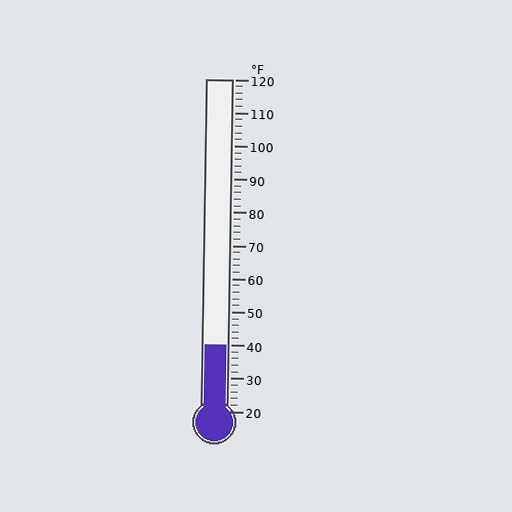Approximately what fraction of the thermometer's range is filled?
The thermometer is filled to approximately 20% of its range.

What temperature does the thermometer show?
The thermometer shows approximately 40°F.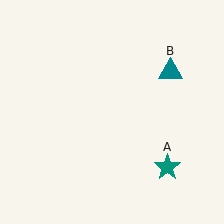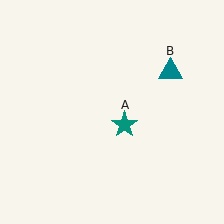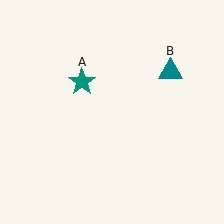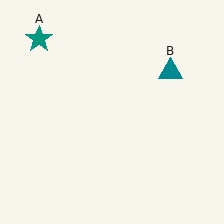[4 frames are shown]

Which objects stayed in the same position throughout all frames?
Teal triangle (object B) remained stationary.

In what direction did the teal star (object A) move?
The teal star (object A) moved up and to the left.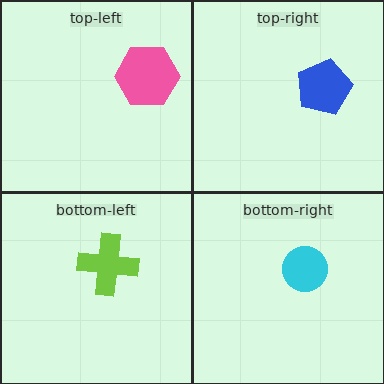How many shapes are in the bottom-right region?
1.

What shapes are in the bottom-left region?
The lime cross.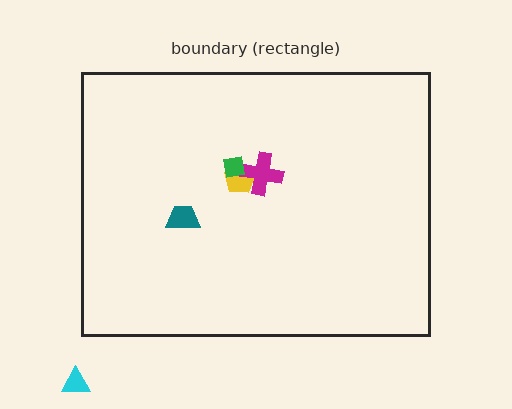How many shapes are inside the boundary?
4 inside, 1 outside.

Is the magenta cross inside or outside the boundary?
Inside.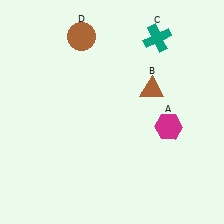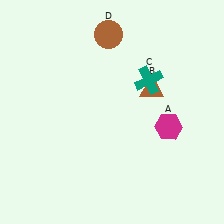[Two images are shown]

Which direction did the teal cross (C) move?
The teal cross (C) moved down.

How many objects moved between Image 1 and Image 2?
2 objects moved between the two images.